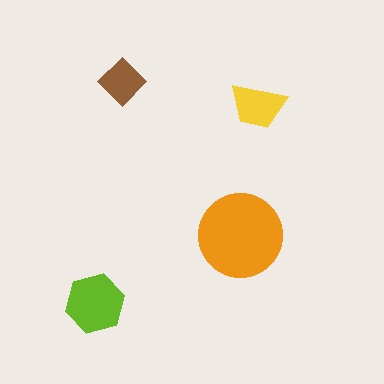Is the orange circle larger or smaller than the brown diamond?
Larger.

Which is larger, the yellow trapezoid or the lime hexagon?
The lime hexagon.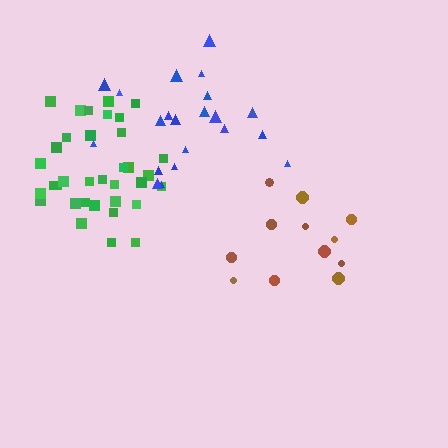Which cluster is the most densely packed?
Green.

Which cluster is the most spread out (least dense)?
Blue.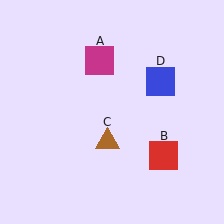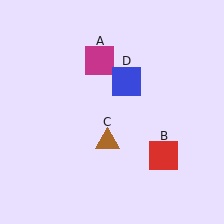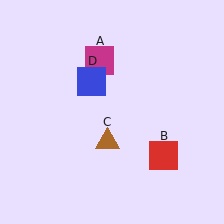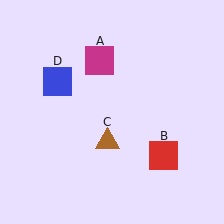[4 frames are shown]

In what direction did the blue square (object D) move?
The blue square (object D) moved left.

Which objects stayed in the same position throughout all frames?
Magenta square (object A) and red square (object B) and brown triangle (object C) remained stationary.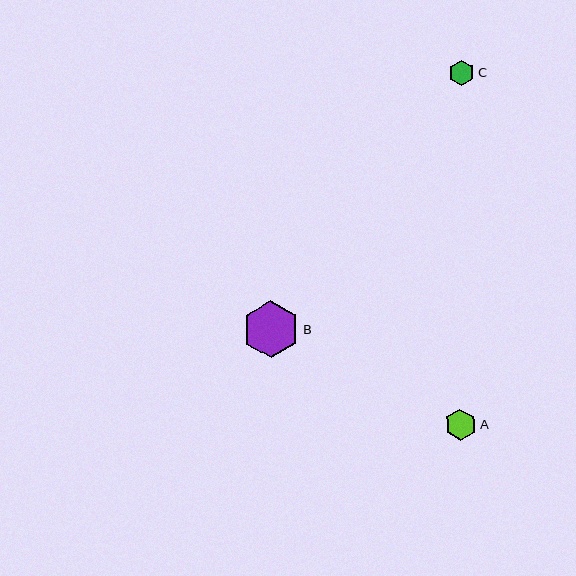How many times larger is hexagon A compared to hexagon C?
Hexagon A is approximately 1.2 times the size of hexagon C.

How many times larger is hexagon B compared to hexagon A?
Hexagon B is approximately 1.8 times the size of hexagon A.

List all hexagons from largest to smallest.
From largest to smallest: B, A, C.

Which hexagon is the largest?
Hexagon B is the largest with a size of approximately 57 pixels.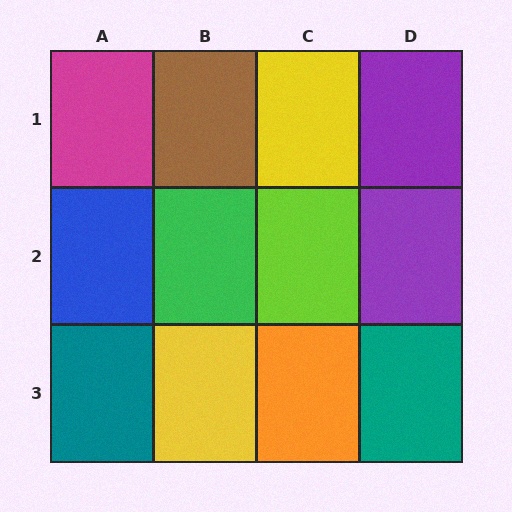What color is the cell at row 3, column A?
Teal.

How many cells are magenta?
1 cell is magenta.